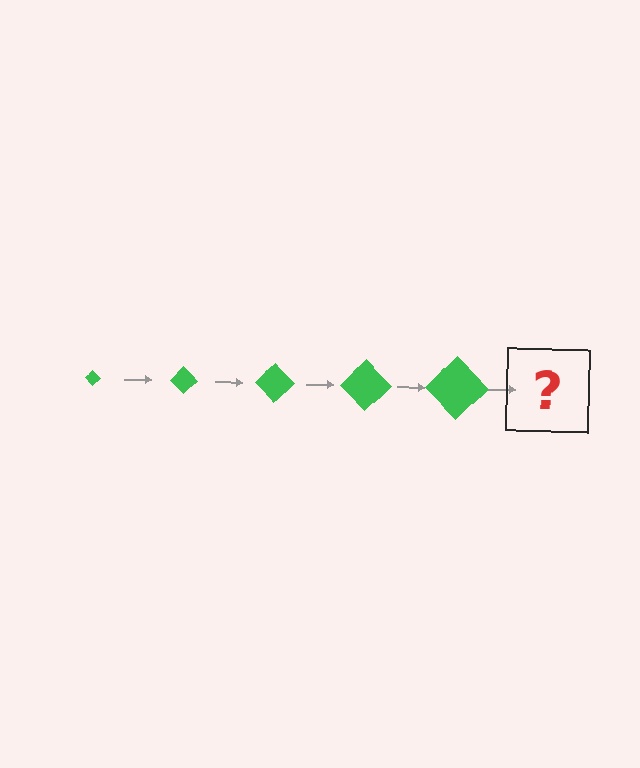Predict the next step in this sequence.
The next step is a green diamond, larger than the previous one.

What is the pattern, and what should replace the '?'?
The pattern is that the diamond gets progressively larger each step. The '?' should be a green diamond, larger than the previous one.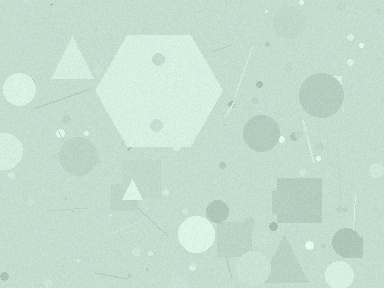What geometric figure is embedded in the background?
A hexagon is embedded in the background.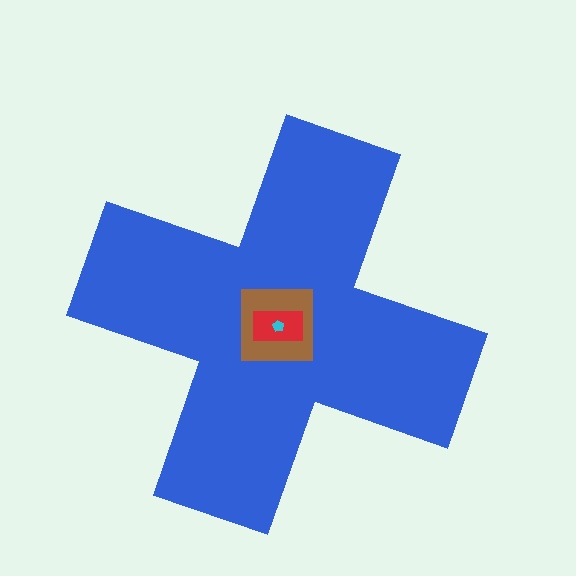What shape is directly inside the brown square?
The red rectangle.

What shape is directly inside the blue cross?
The brown square.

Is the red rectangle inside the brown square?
Yes.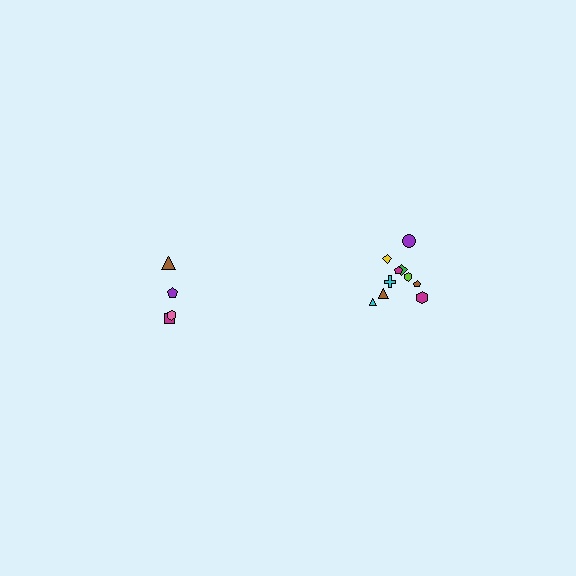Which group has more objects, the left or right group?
The right group.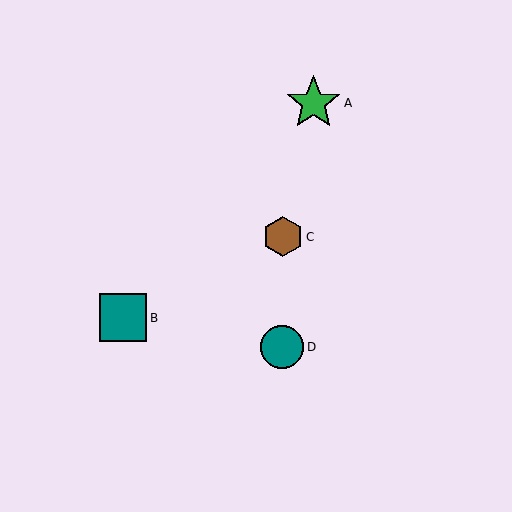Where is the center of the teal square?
The center of the teal square is at (123, 318).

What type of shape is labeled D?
Shape D is a teal circle.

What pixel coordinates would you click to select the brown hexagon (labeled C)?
Click at (283, 237) to select the brown hexagon C.